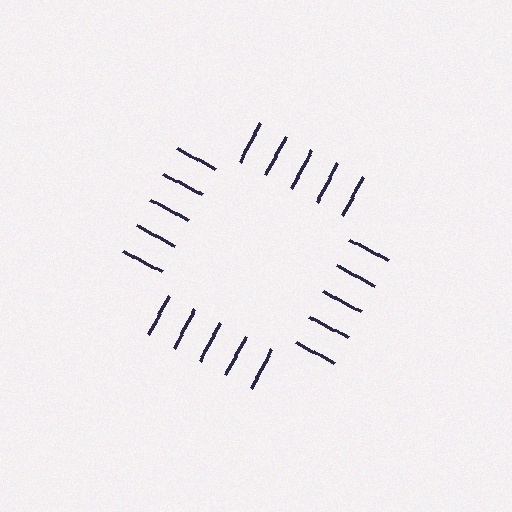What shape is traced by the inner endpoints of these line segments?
An illusory square — the line segments terminate on its edges but no continuous stroke is drawn.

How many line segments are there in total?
20 — 5 along each of the 4 edges.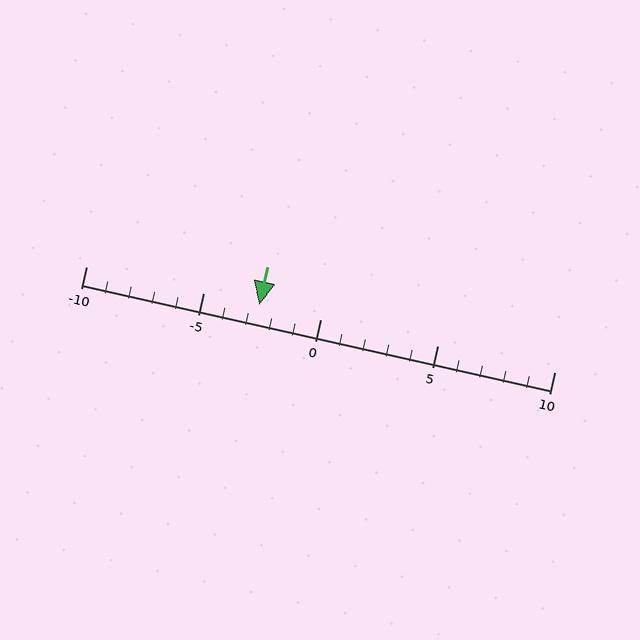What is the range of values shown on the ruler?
The ruler shows values from -10 to 10.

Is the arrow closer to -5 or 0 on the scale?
The arrow is closer to -5.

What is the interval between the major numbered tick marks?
The major tick marks are spaced 5 units apart.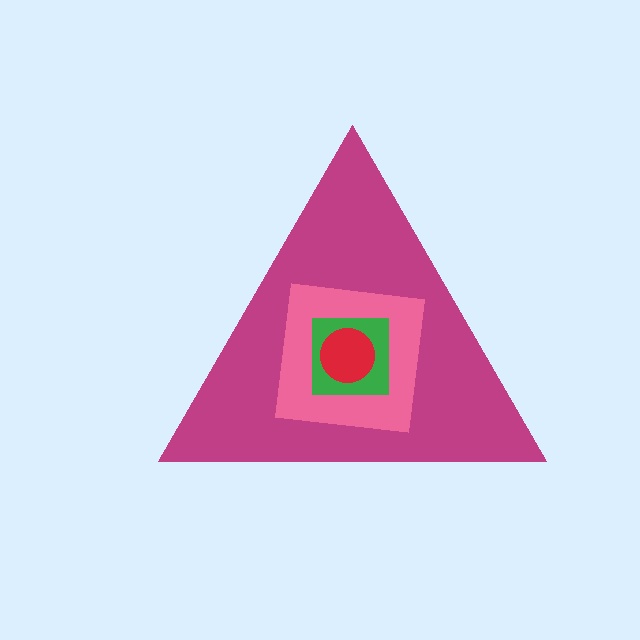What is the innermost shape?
The red circle.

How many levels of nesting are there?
4.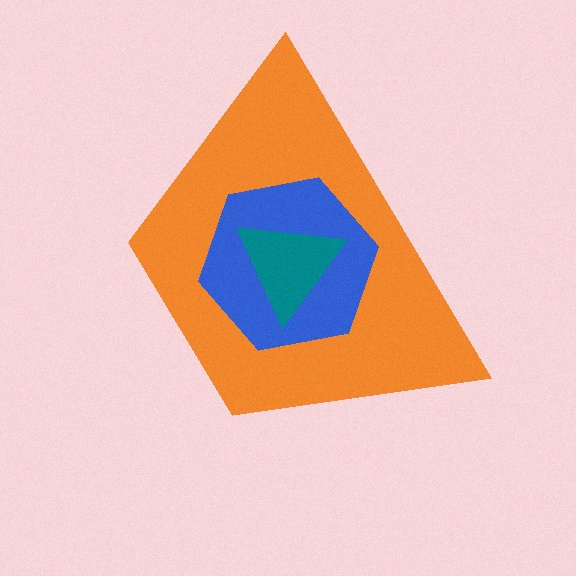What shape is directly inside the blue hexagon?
The teal triangle.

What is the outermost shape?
The orange trapezoid.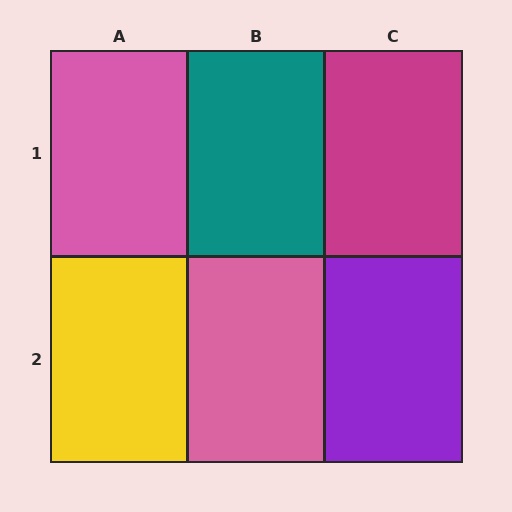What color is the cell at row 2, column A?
Yellow.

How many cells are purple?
1 cell is purple.